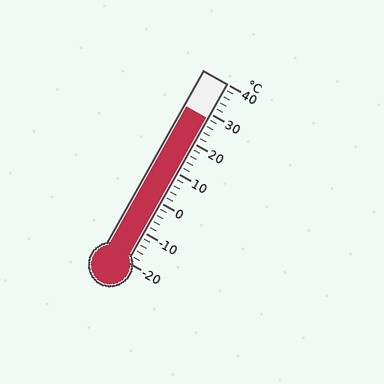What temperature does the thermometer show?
The thermometer shows approximately 28°C.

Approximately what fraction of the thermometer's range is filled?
The thermometer is filled to approximately 80% of its range.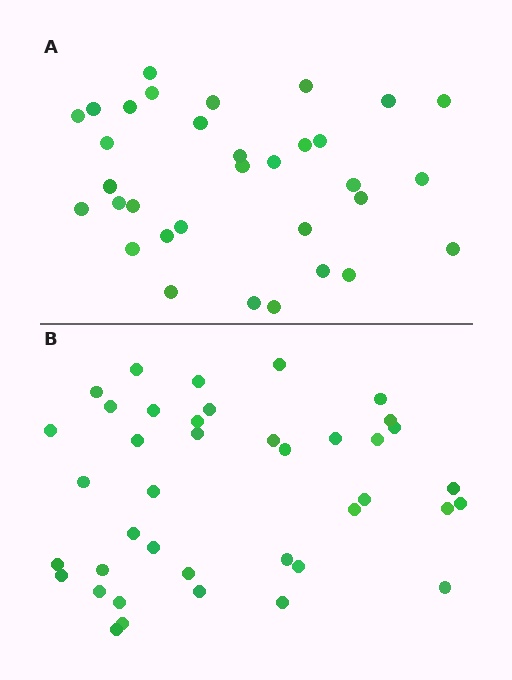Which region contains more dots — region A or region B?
Region B (the bottom region) has more dots.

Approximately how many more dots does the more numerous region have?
Region B has roughly 8 or so more dots than region A.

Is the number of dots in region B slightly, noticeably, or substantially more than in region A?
Region B has only slightly more — the two regions are fairly close. The ratio is roughly 1.2 to 1.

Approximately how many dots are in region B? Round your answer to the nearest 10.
About 40 dots.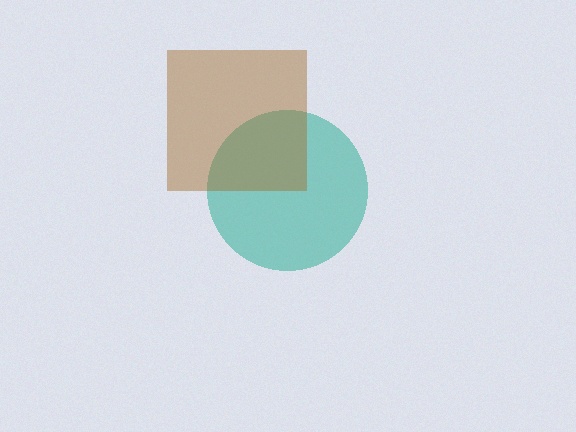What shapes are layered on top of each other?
The layered shapes are: a teal circle, a brown square.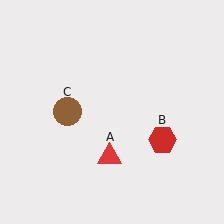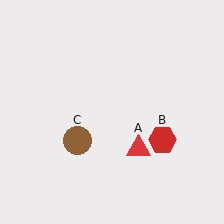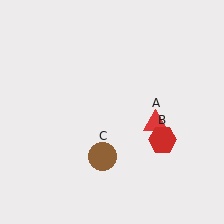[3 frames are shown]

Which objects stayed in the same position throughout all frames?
Red hexagon (object B) remained stationary.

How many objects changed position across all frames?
2 objects changed position: red triangle (object A), brown circle (object C).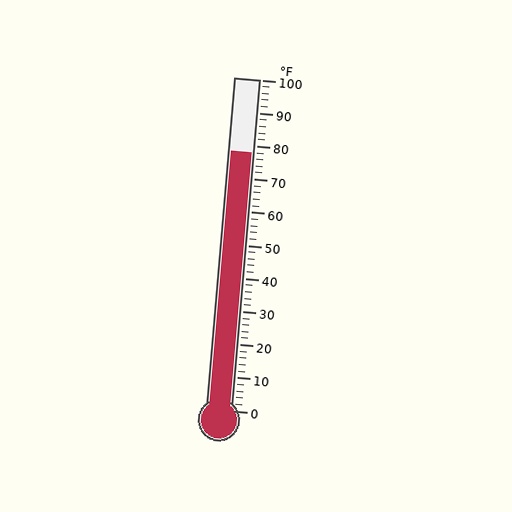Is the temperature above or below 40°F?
The temperature is above 40°F.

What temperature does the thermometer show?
The thermometer shows approximately 78°F.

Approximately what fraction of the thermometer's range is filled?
The thermometer is filled to approximately 80% of its range.